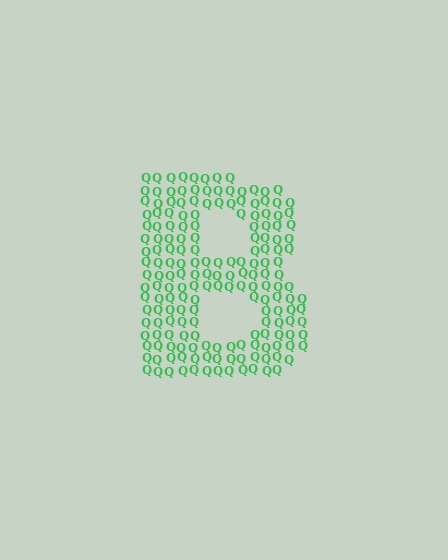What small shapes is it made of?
It is made of small letter Q's.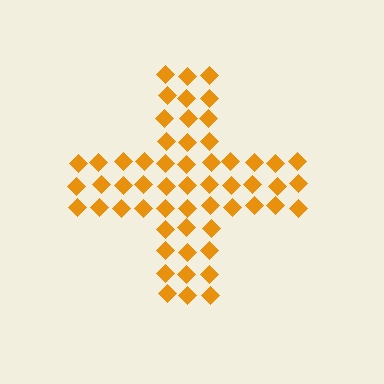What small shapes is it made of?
It is made of small diamonds.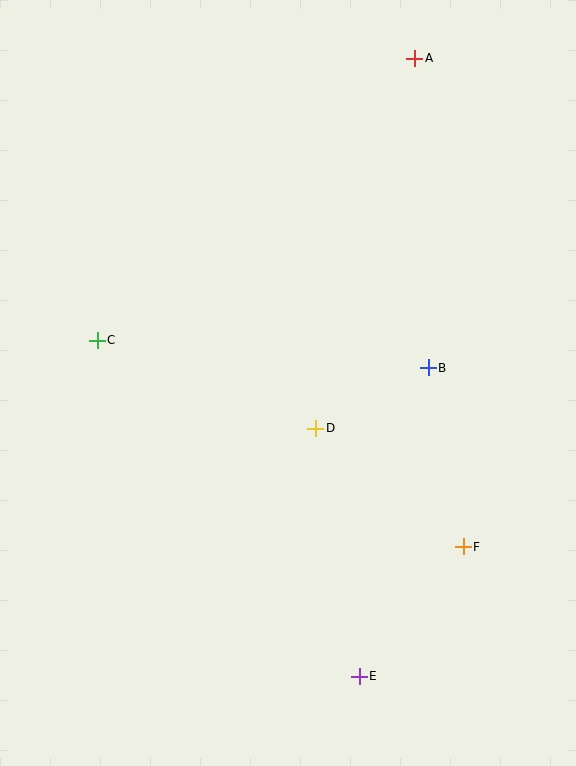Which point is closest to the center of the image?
Point D at (316, 428) is closest to the center.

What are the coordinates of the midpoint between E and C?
The midpoint between E and C is at (228, 508).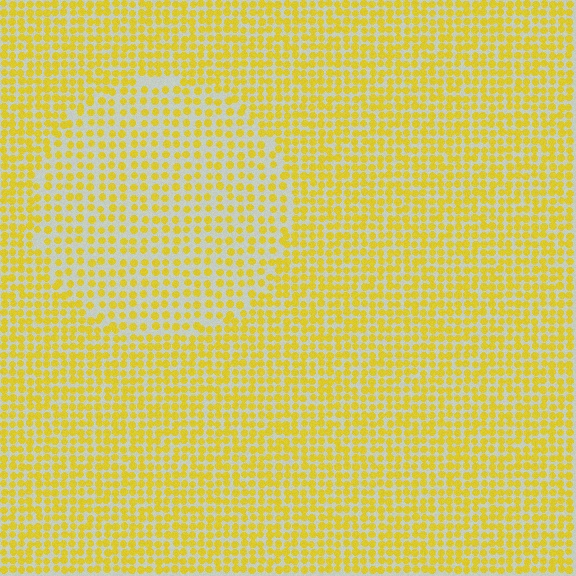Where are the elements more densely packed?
The elements are more densely packed outside the circle boundary.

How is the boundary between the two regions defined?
The boundary is defined by a change in element density (approximately 1.6x ratio). All elements are the same color, size, and shape.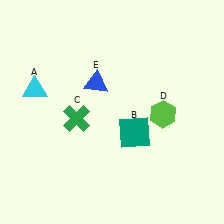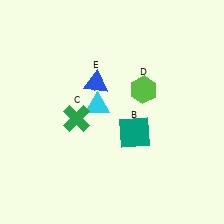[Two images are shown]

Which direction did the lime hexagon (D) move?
The lime hexagon (D) moved up.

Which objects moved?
The objects that moved are: the cyan triangle (A), the lime hexagon (D).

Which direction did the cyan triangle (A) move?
The cyan triangle (A) moved right.